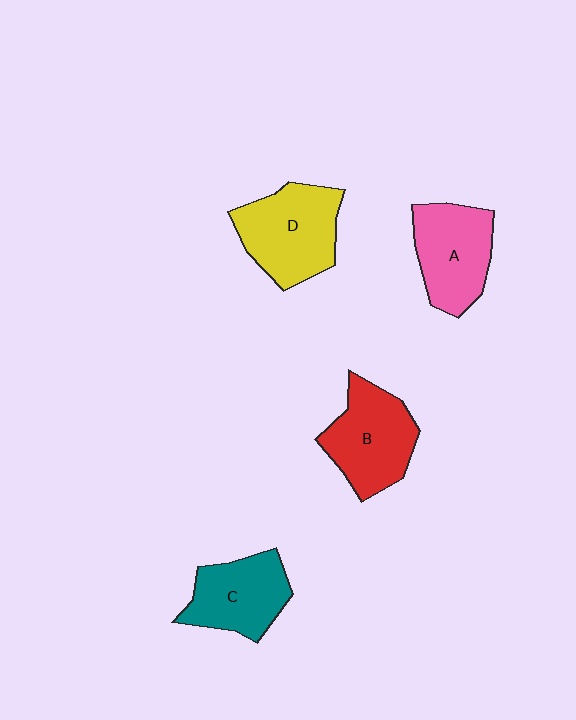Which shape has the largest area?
Shape D (yellow).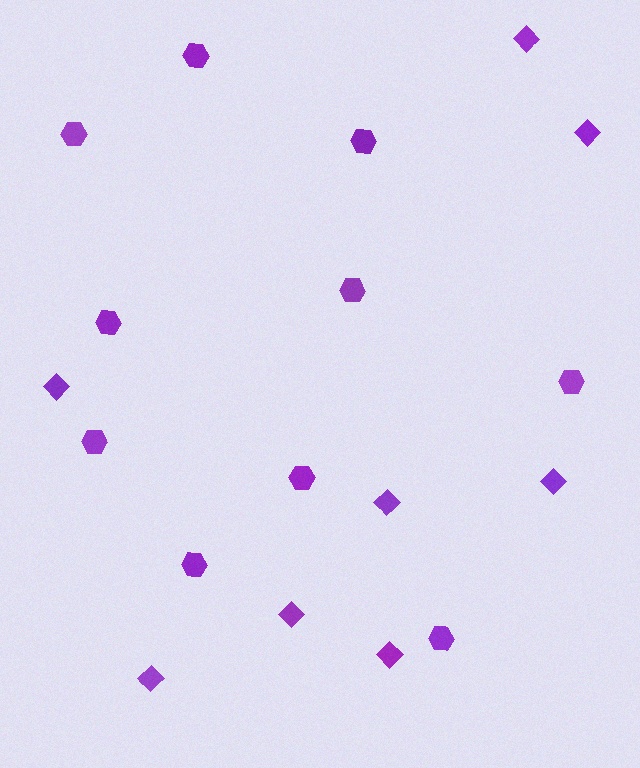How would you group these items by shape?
There are 2 groups: one group of hexagons (10) and one group of diamonds (8).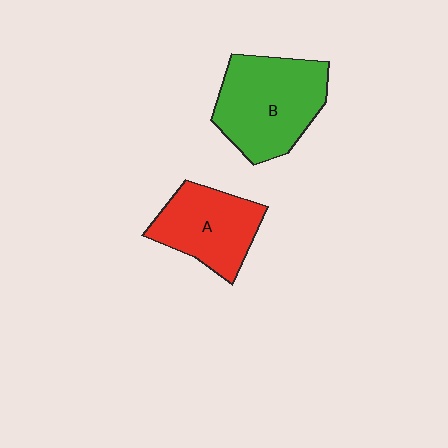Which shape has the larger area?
Shape B (green).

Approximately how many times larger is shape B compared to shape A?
Approximately 1.3 times.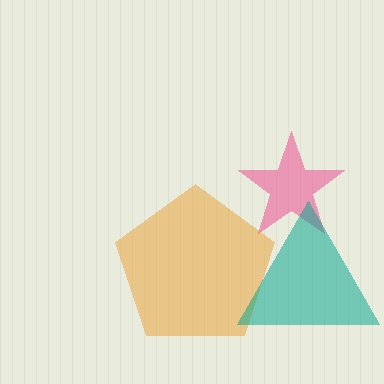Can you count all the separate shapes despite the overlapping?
Yes, there are 3 separate shapes.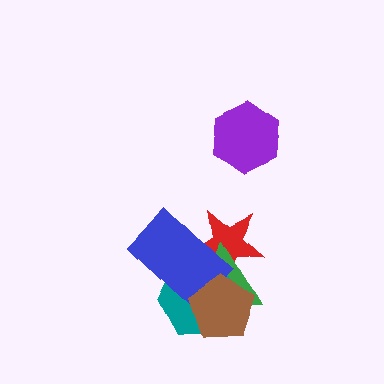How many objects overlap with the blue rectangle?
4 objects overlap with the blue rectangle.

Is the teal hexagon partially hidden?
Yes, it is partially covered by another shape.